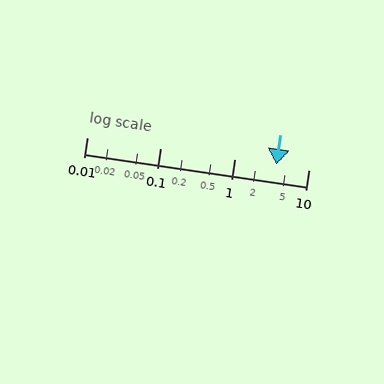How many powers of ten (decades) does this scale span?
The scale spans 3 decades, from 0.01 to 10.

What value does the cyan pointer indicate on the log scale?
The pointer indicates approximately 3.7.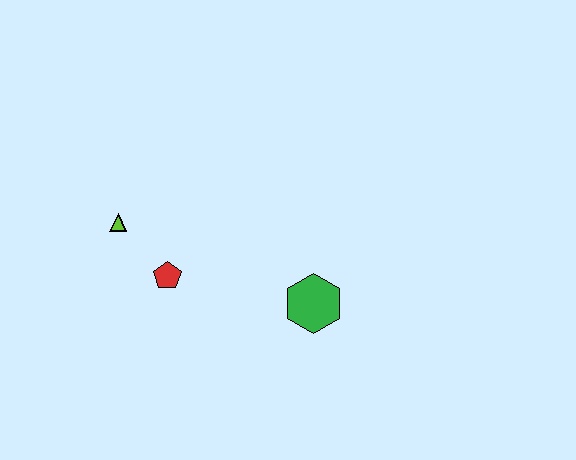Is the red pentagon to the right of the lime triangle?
Yes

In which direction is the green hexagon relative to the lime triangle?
The green hexagon is to the right of the lime triangle.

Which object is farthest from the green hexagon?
The lime triangle is farthest from the green hexagon.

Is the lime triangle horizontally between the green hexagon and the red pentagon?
No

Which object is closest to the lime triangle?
The red pentagon is closest to the lime triangle.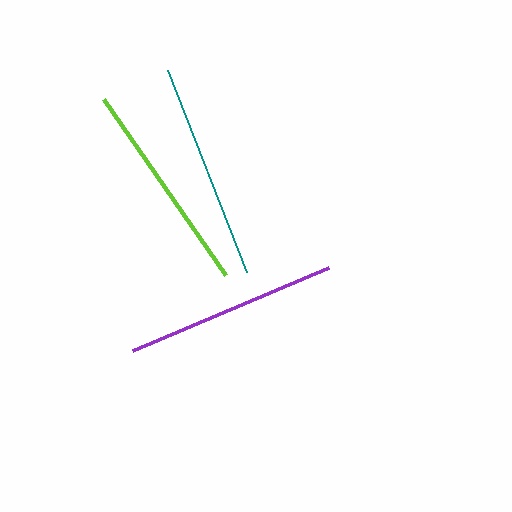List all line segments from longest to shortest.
From longest to shortest: teal, lime, purple.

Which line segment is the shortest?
The purple line is the shortest at approximately 213 pixels.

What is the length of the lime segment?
The lime segment is approximately 215 pixels long.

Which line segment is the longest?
The teal line is the longest at approximately 217 pixels.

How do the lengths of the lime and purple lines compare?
The lime and purple lines are approximately the same length.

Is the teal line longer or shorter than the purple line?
The teal line is longer than the purple line.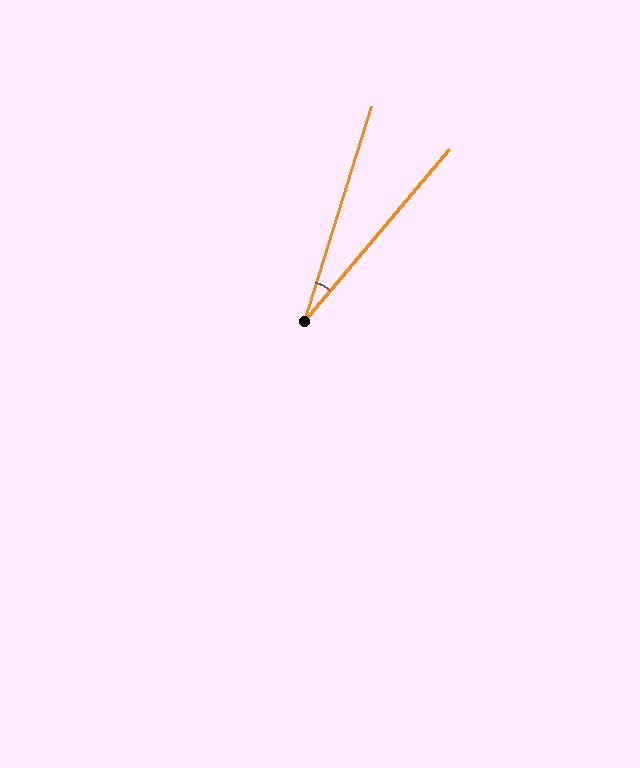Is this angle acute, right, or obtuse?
It is acute.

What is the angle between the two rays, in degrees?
Approximately 23 degrees.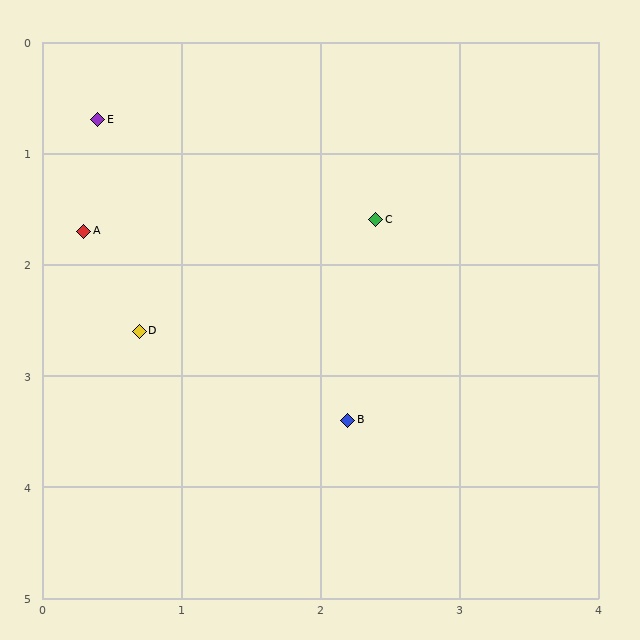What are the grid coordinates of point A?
Point A is at approximately (0.3, 1.7).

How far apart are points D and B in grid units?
Points D and B are about 1.7 grid units apart.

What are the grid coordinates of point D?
Point D is at approximately (0.7, 2.6).